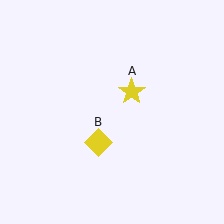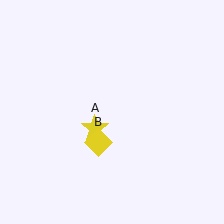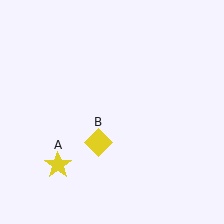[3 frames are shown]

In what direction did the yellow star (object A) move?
The yellow star (object A) moved down and to the left.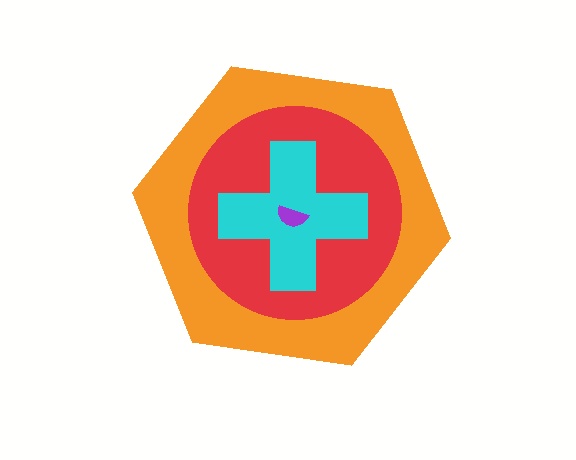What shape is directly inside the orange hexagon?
The red circle.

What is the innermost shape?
The purple semicircle.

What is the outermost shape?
The orange hexagon.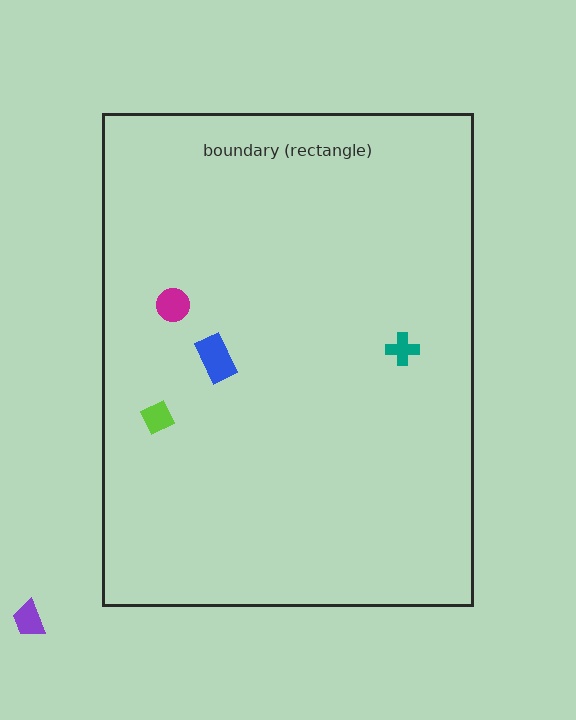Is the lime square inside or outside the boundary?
Inside.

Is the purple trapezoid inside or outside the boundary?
Outside.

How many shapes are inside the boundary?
4 inside, 1 outside.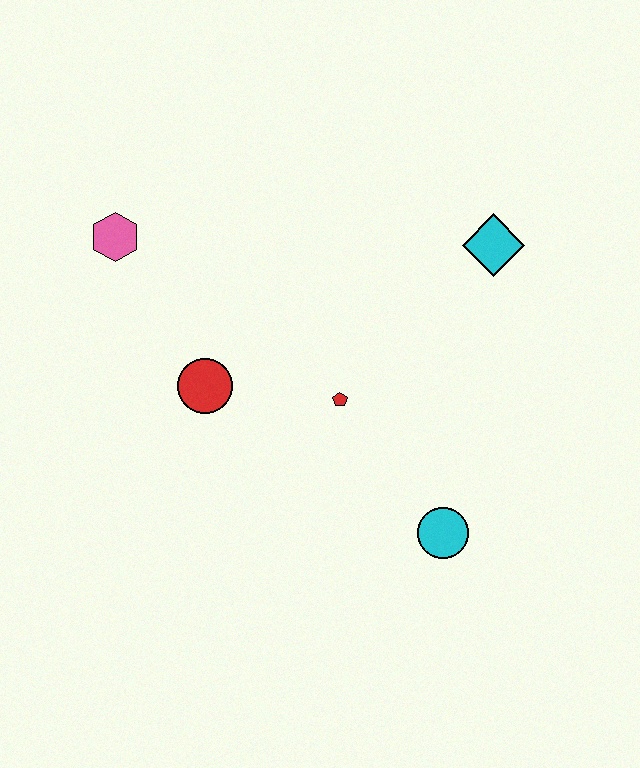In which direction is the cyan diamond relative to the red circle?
The cyan diamond is to the right of the red circle.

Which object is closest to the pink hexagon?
The red circle is closest to the pink hexagon.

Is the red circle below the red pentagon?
No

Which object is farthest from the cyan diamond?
The pink hexagon is farthest from the cyan diamond.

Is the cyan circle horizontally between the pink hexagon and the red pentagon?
No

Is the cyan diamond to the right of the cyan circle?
Yes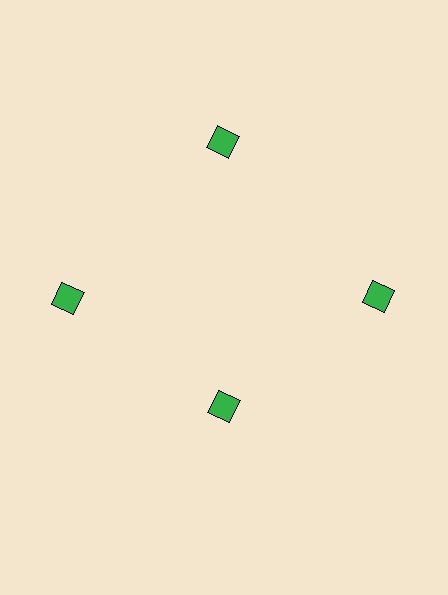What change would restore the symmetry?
The symmetry would be restored by moving it outward, back onto the ring so that all 4 diamonds sit at equal angles and equal distance from the center.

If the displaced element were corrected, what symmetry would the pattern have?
It would have 4-fold rotational symmetry — the pattern would map onto itself every 90 degrees.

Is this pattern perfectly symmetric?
No. The 4 green diamonds are arranged in a ring, but one element near the 6 o'clock position is pulled inward toward the center, breaking the 4-fold rotational symmetry.